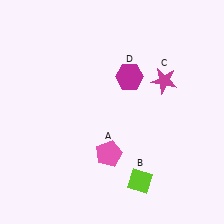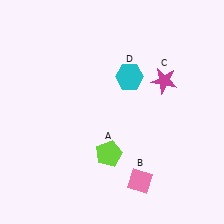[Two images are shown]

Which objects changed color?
A changed from pink to lime. B changed from lime to pink. D changed from magenta to cyan.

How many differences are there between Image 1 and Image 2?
There are 3 differences between the two images.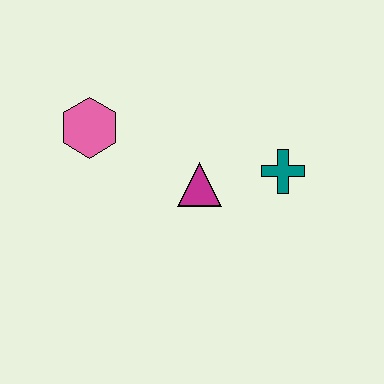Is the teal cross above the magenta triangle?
Yes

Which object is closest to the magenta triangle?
The teal cross is closest to the magenta triangle.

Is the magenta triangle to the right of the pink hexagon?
Yes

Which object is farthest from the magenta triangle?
The pink hexagon is farthest from the magenta triangle.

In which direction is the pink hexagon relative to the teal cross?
The pink hexagon is to the left of the teal cross.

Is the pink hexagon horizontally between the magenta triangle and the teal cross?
No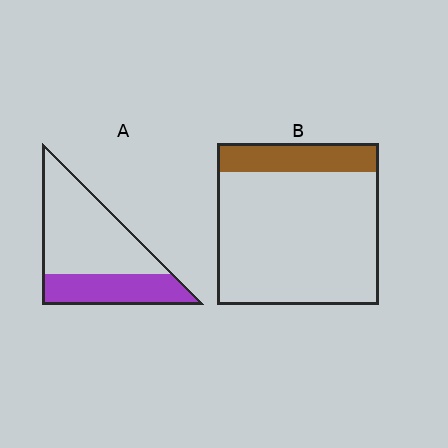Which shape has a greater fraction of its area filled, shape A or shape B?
Shape A.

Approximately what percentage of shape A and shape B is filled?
A is approximately 35% and B is approximately 20%.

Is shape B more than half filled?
No.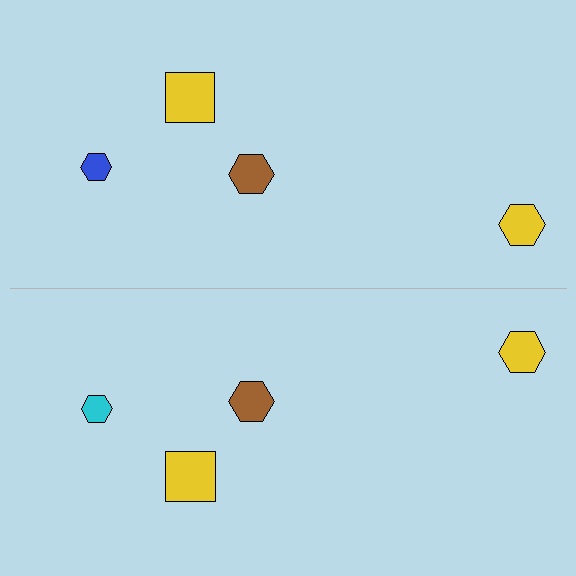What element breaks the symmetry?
The cyan hexagon on the bottom side breaks the symmetry — its mirror counterpart is blue.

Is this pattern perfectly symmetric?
No, the pattern is not perfectly symmetric. The cyan hexagon on the bottom side breaks the symmetry — its mirror counterpart is blue.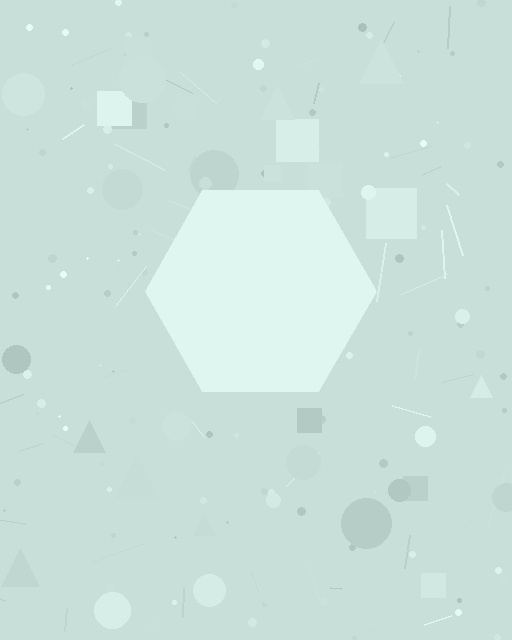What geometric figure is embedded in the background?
A hexagon is embedded in the background.